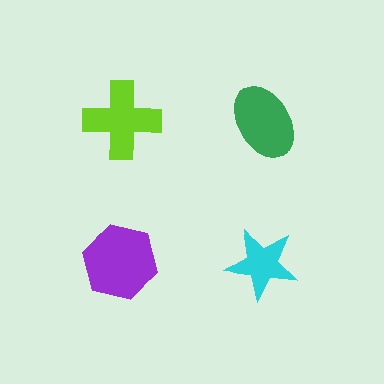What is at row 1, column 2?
A green ellipse.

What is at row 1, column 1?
A lime cross.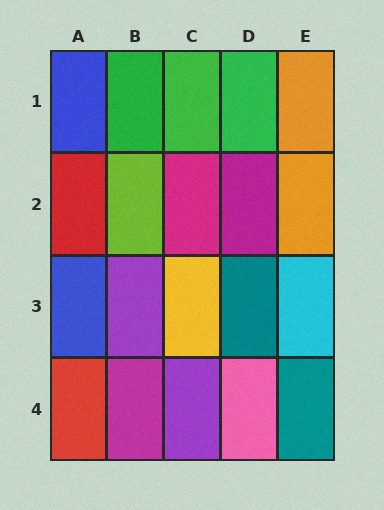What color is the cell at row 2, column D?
Magenta.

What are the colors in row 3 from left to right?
Blue, purple, yellow, teal, cyan.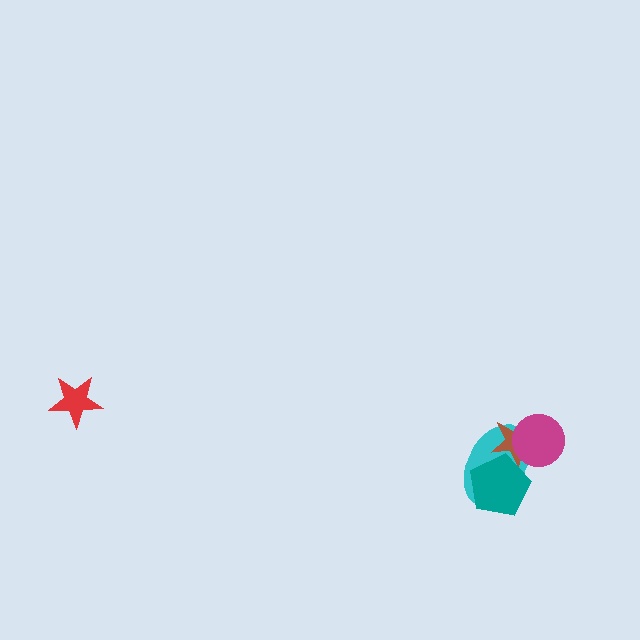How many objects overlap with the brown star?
3 objects overlap with the brown star.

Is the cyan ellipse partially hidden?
Yes, it is partially covered by another shape.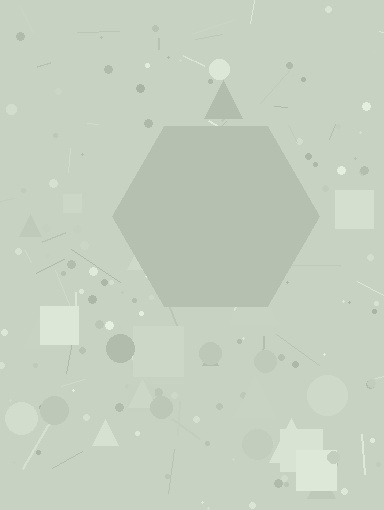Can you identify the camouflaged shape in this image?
The camouflaged shape is a hexagon.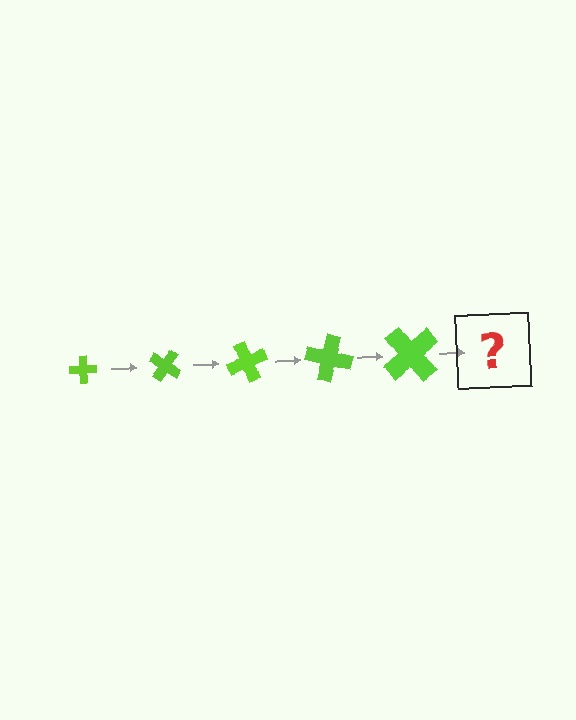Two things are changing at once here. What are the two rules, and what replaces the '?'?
The two rules are that the cross grows larger each step and it rotates 35 degrees each step. The '?' should be a cross, larger than the previous one and rotated 175 degrees from the start.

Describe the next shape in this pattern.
It should be a cross, larger than the previous one and rotated 175 degrees from the start.